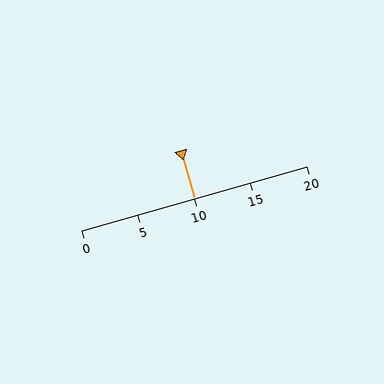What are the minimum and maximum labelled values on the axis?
The axis runs from 0 to 20.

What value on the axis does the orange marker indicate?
The marker indicates approximately 10.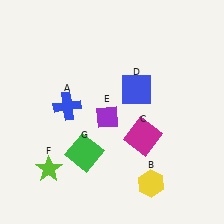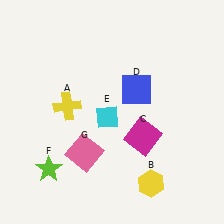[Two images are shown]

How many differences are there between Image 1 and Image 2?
There are 3 differences between the two images.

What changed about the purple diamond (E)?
In Image 1, E is purple. In Image 2, it changed to cyan.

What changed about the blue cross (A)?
In Image 1, A is blue. In Image 2, it changed to yellow.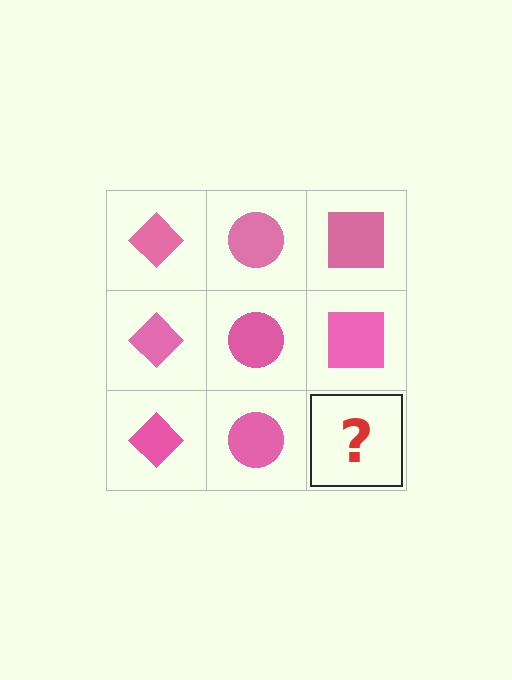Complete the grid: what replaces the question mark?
The question mark should be replaced with a pink square.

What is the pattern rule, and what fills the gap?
The rule is that each column has a consistent shape. The gap should be filled with a pink square.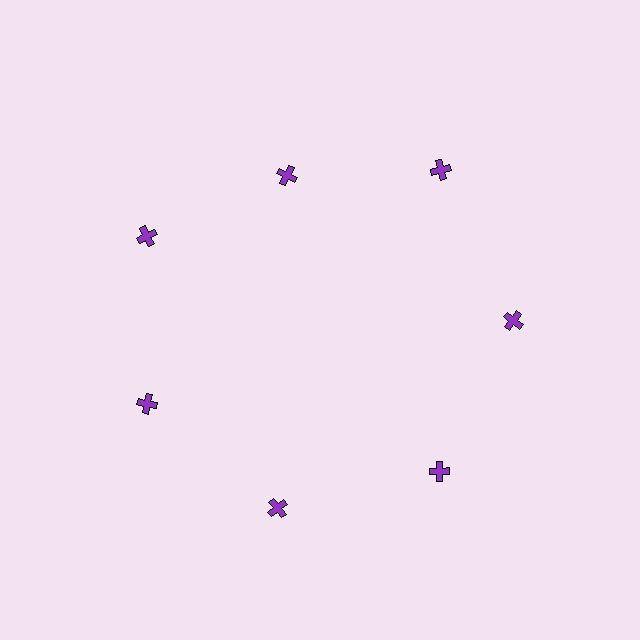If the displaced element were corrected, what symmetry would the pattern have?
It would have 7-fold rotational symmetry — the pattern would map onto itself every 51 degrees.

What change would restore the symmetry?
The symmetry would be restored by moving it outward, back onto the ring so that all 7 crosses sit at equal angles and equal distance from the center.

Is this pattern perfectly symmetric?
No. The 7 purple crosses are arranged in a ring, but one element near the 12 o'clock position is pulled inward toward the center, breaking the 7-fold rotational symmetry.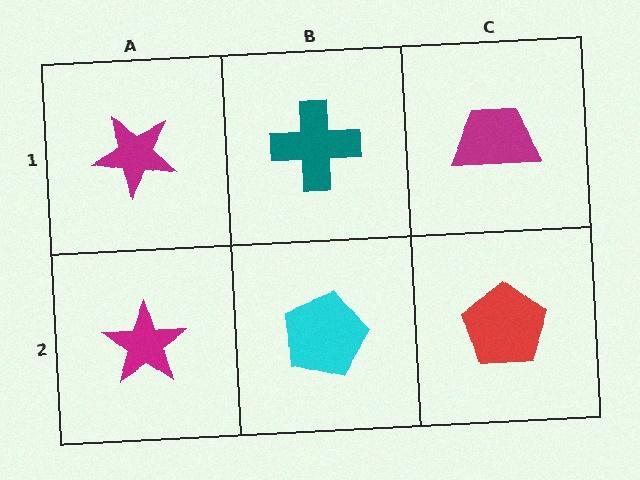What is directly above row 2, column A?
A magenta star.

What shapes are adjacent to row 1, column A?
A magenta star (row 2, column A), a teal cross (row 1, column B).